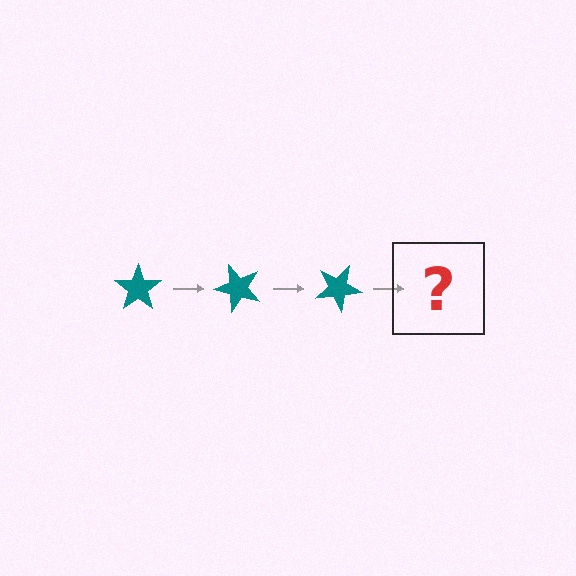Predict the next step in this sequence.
The next step is a teal star rotated 150 degrees.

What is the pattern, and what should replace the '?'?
The pattern is that the star rotates 50 degrees each step. The '?' should be a teal star rotated 150 degrees.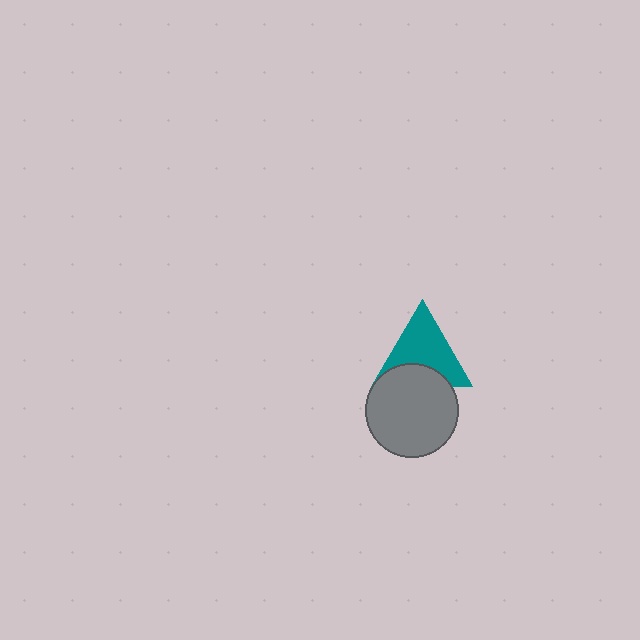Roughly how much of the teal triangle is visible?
Most of it is visible (roughly 69%).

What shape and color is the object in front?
The object in front is a gray circle.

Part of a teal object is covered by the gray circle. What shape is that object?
It is a triangle.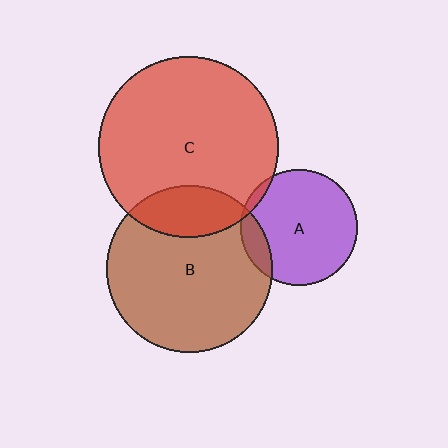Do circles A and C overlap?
Yes.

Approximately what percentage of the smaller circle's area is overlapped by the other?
Approximately 5%.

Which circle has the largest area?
Circle C (red).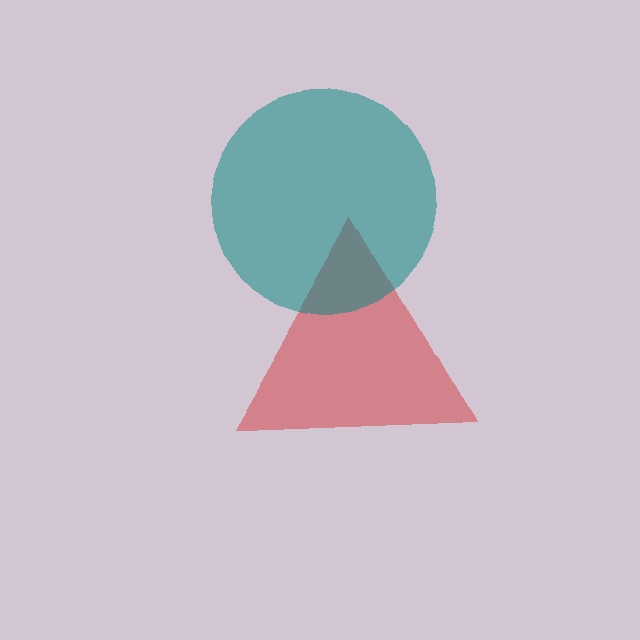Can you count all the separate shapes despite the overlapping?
Yes, there are 2 separate shapes.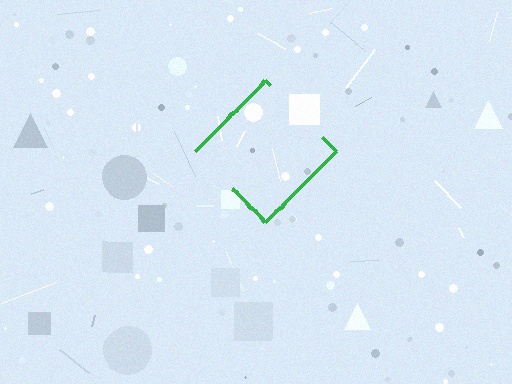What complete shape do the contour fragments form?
The contour fragments form a diamond.